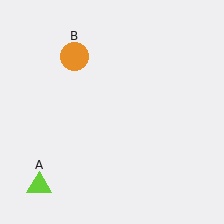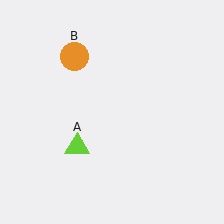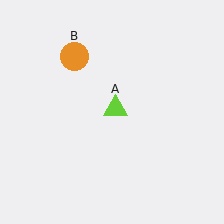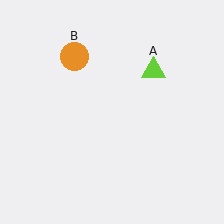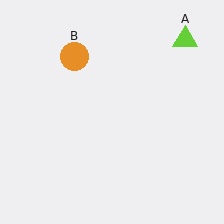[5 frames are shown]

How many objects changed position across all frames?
1 object changed position: lime triangle (object A).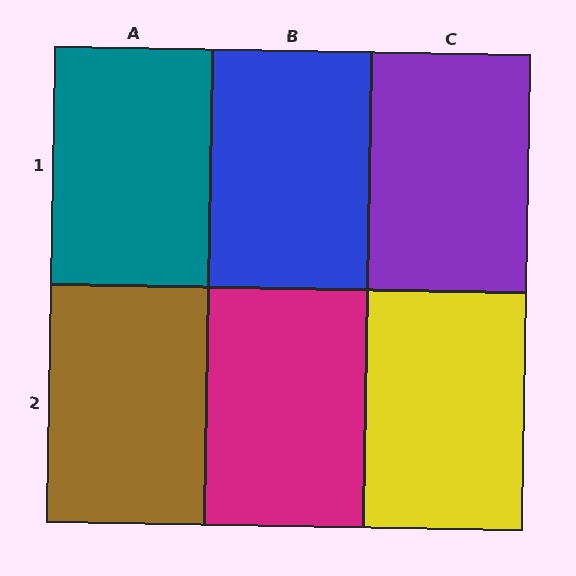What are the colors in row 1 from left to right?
Teal, blue, purple.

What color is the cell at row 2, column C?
Yellow.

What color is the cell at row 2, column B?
Magenta.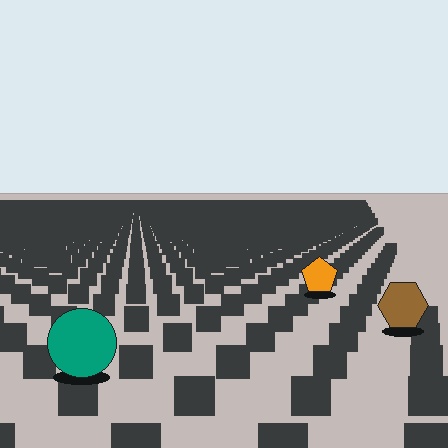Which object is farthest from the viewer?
The orange pentagon is farthest from the viewer. It appears smaller and the ground texture around it is denser.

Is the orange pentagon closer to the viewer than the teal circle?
No. The teal circle is closer — you can tell from the texture gradient: the ground texture is coarser near it.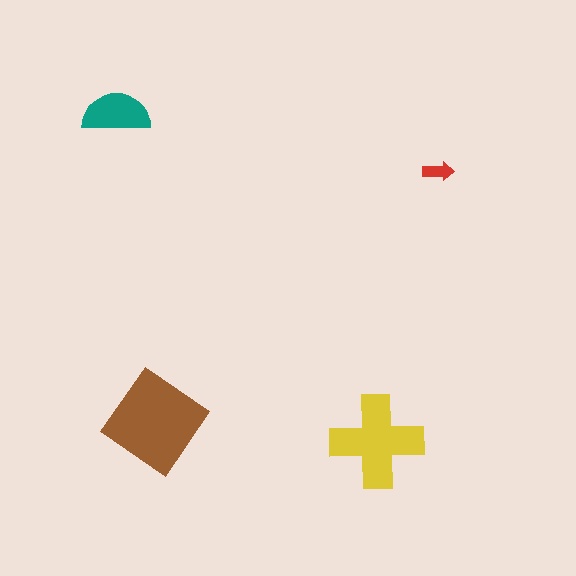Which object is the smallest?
The red arrow.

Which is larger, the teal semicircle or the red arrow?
The teal semicircle.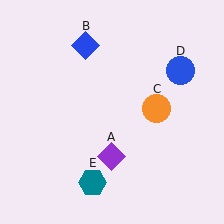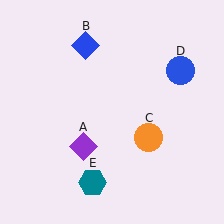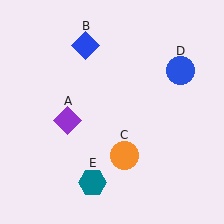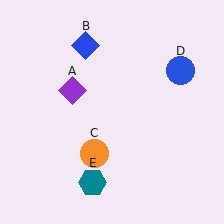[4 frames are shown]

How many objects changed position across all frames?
2 objects changed position: purple diamond (object A), orange circle (object C).